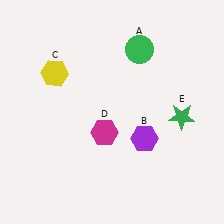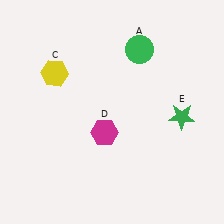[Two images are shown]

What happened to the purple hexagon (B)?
The purple hexagon (B) was removed in Image 2. It was in the bottom-right area of Image 1.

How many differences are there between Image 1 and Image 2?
There is 1 difference between the two images.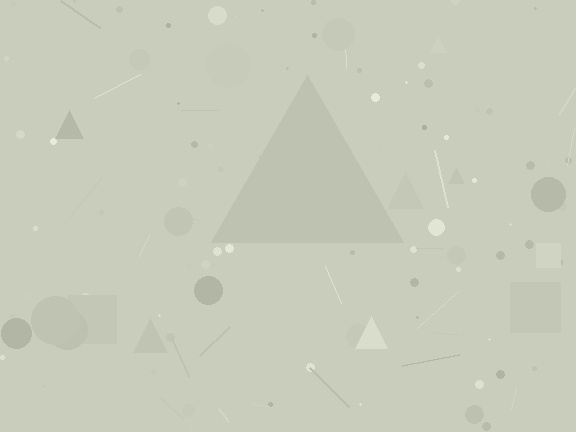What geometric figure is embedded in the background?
A triangle is embedded in the background.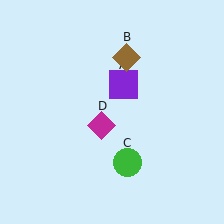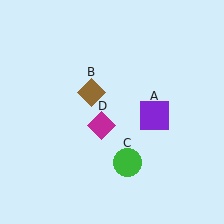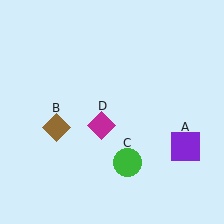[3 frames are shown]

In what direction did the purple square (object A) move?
The purple square (object A) moved down and to the right.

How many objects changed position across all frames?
2 objects changed position: purple square (object A), brown diamond (object B).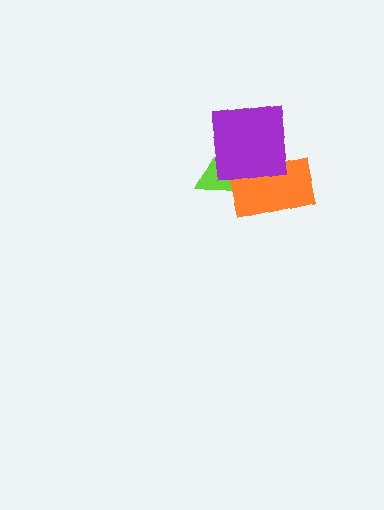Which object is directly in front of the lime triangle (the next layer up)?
The orange rectangle is directly in front of the lime triangle.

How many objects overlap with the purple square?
2 objects overlap with the purple square.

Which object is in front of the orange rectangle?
The purple square is in front of the orange rectangle.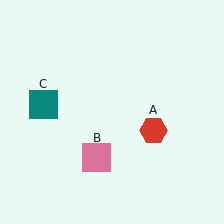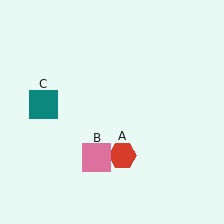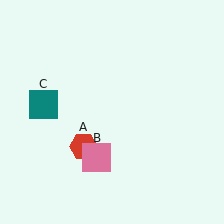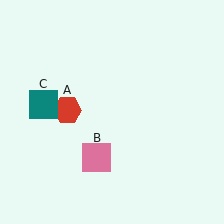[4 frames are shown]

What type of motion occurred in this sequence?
The red hexagon (object A) rotated clockwise around the center of the scene.